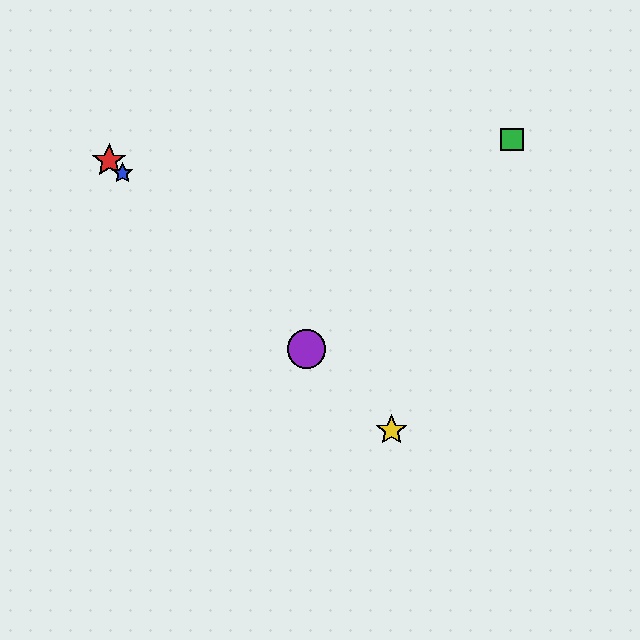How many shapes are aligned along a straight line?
4 shapes (the red star, the blue star, the yellow star, the purple circle) are aligned along a straight line.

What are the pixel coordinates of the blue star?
The blue star is at (123, 173).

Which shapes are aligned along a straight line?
The red star, the blue star, the yellow star, the purple circle are aligned along a straight line.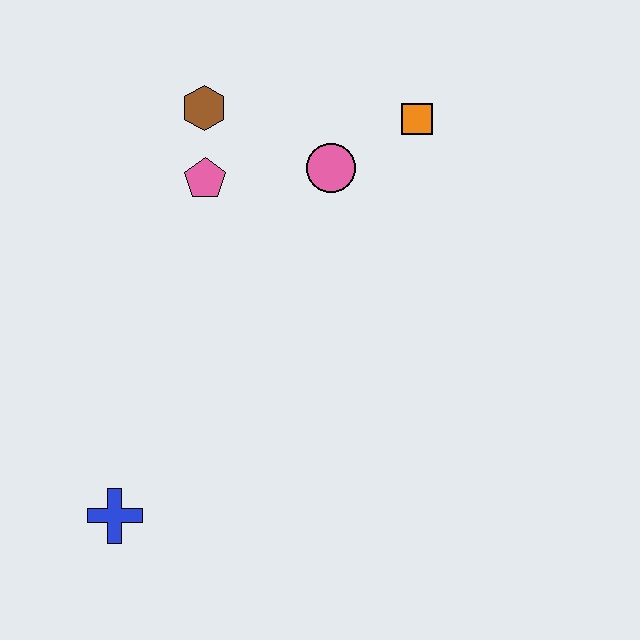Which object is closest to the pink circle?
The orange square is closest to the pink circle.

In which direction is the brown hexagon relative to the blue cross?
The brown hexagon is above the blue cross.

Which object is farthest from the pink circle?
The blue cross is farthest from the pink circle.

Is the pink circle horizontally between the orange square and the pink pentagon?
Yes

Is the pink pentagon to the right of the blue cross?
Yes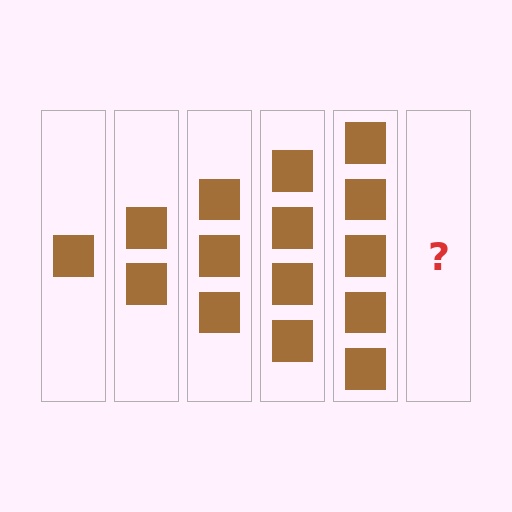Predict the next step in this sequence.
The next step is 6 squares.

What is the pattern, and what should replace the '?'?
The pattern is that each step adds one more square. The '?' should be 6 squares.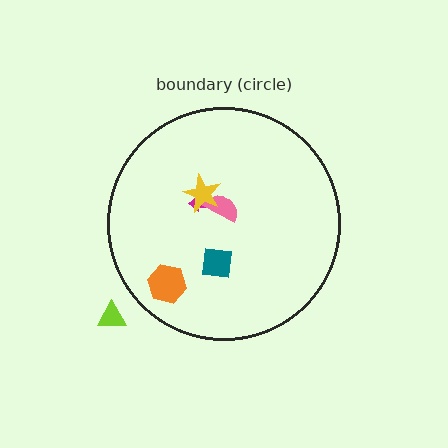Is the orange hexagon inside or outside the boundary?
Inside.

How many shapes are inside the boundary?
5 inside, 1 outside.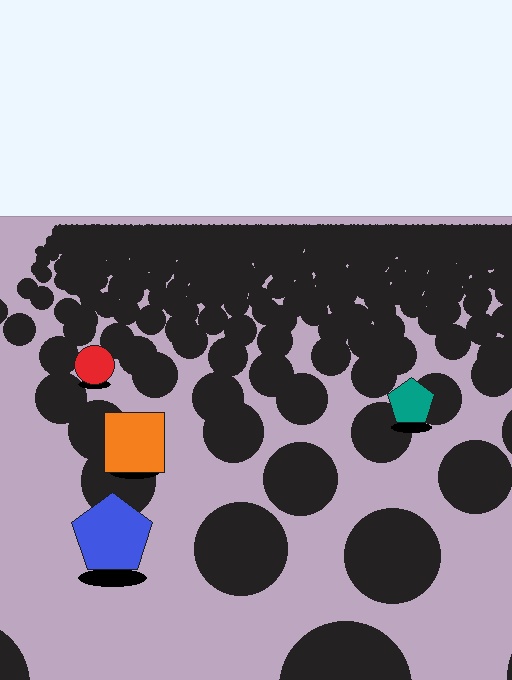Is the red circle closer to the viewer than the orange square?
No. The orange square is closer — you can tell from the texture gradient: the ground texture is coarser near it.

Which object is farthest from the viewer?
The red circle is farthest from the viewer. It appears smaller and the ground texture around it is denser.